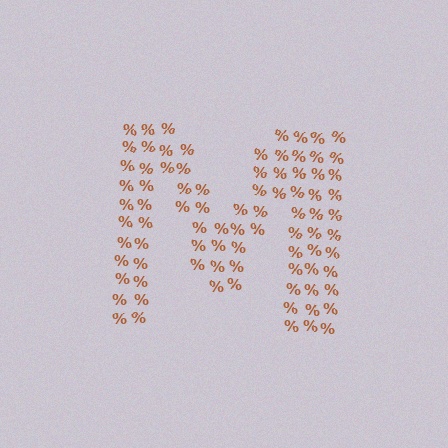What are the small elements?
The small elements are percent signs.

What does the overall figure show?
The overall figure shows the letter M.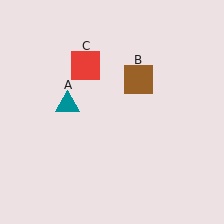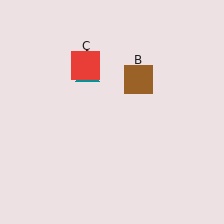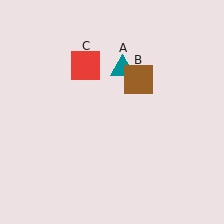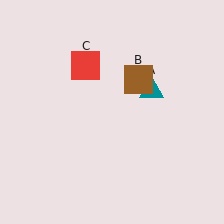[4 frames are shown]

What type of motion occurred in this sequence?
The teal triangle (object A) rotated clockwise around the center of the scene.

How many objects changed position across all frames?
1 object changed position: teal triangle (object A).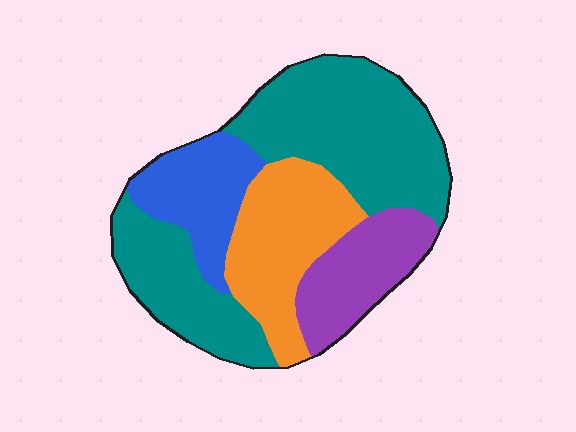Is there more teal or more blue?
Teal.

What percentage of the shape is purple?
Purple covers around 15% of the shape.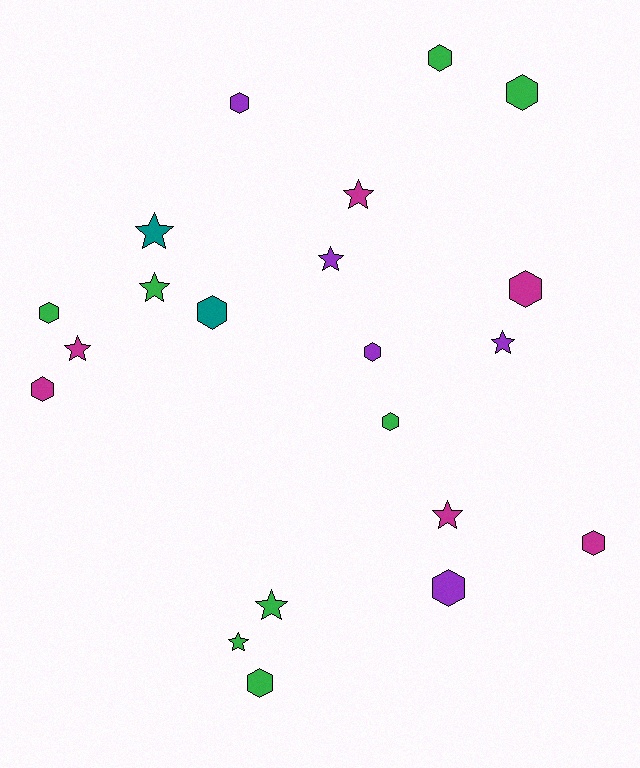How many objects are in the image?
There are 21 objects.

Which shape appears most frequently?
Hexagon, with 12 objects.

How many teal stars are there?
There is 1 teal star.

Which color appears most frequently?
Green, with 8 objects.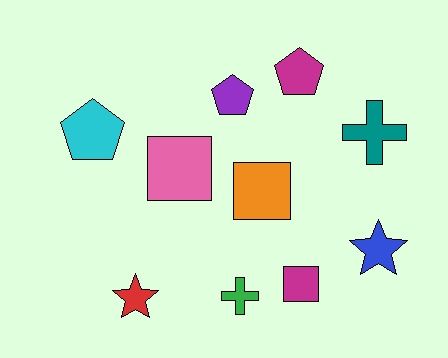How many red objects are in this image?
There is 1 red object.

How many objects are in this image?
There are 10 objects.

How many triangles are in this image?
There are no triangles.